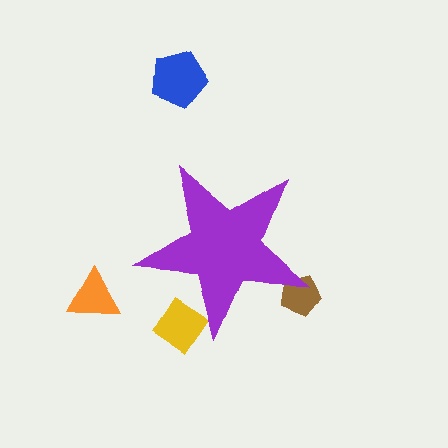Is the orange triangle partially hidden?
No, the orange triangle is fully visible.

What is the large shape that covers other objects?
A purple star.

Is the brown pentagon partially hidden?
Yes, the brown pentagon is partially hidden behind the purple star.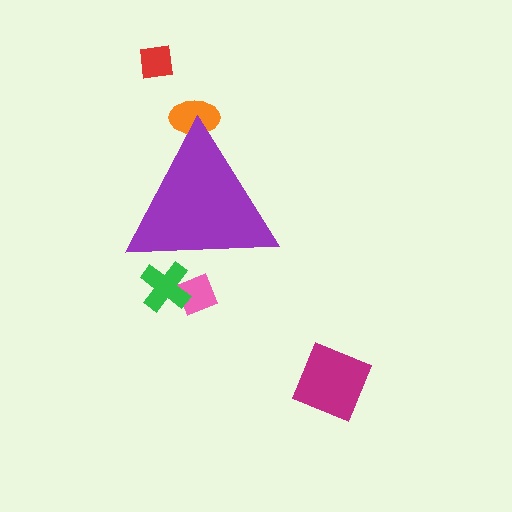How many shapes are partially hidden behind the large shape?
3 shapes are partially hidden.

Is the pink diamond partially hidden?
Yes, the pink diamond is partially hidden behind the purple triangle.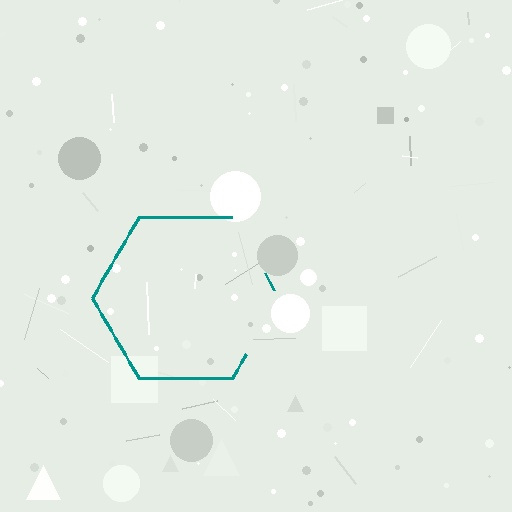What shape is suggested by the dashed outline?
The dashed outline suggests a hexagon.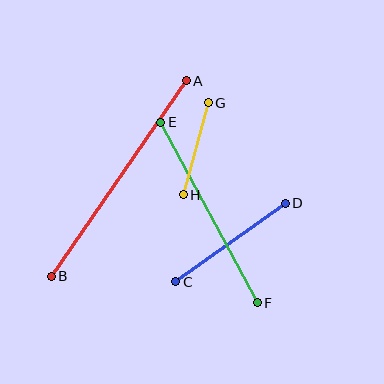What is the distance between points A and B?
The distance is approximately 238 pixels.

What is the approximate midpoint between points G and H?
The midpoint is at approximately (196, 149) pixels.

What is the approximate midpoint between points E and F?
The midpoint is at approximately (209, 213) pixels.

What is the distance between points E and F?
The distance is approximately 205 pixels.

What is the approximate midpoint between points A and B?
The midpoint is at approximately (119, 179) pixels.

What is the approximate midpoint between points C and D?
The midpoint is at approximately (230, 242) pixels.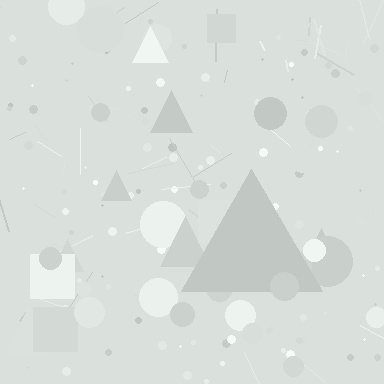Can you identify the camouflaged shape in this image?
The camouflaged shape is a triangle.